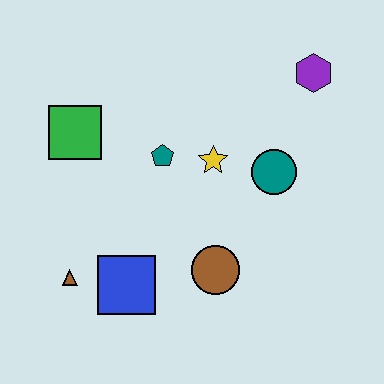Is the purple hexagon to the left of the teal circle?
No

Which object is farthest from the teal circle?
The brown triangle is farthest from the teal circle.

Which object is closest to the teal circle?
The yellow star is closest to the teal circle.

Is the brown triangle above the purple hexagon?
No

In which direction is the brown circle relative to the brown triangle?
The brown circle is to the right of the brown triangle.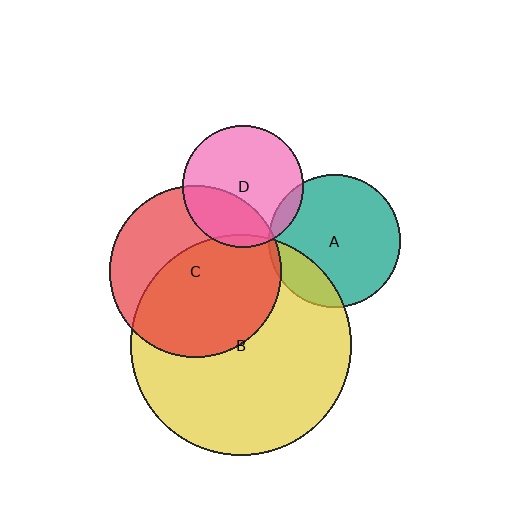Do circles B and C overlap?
Yes.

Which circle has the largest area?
Circle B (yellow).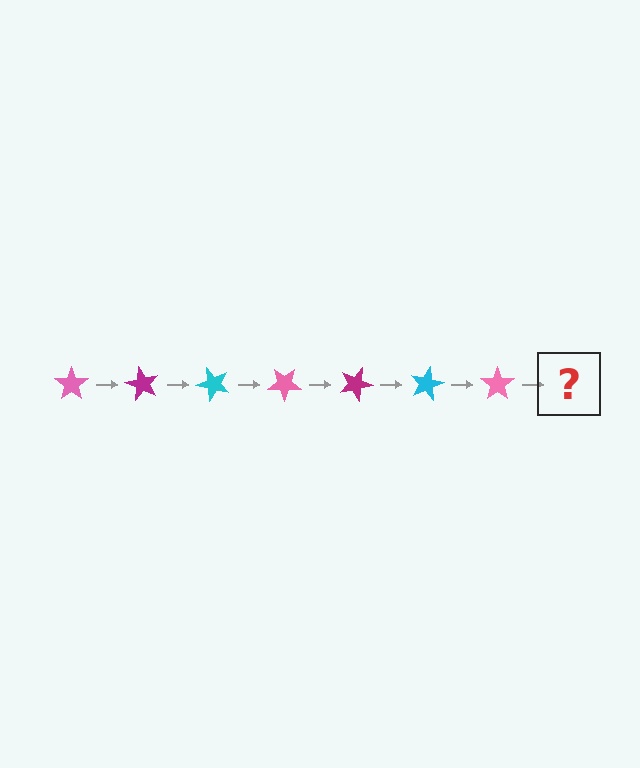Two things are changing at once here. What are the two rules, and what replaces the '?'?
The two rules are that it rotates 60 degrees each step and the color cycles through pink, magenta, and cyan. The '?' should be a magenta star, rotated 420 degrees from the start.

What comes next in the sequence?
The next element should be a magenta star, rotated 420 degrees from the start.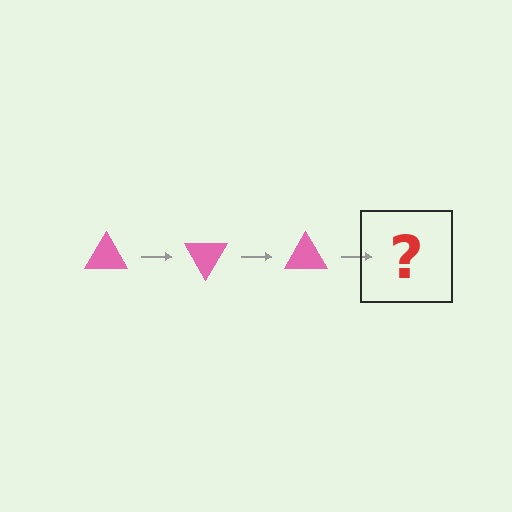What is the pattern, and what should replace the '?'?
The pattern is that the triangle rotates 60 degrees each step. The '?' should be a pink triangle rotated 180 degrees.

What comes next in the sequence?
The next element should be a pink triangle rotated 180 degrees.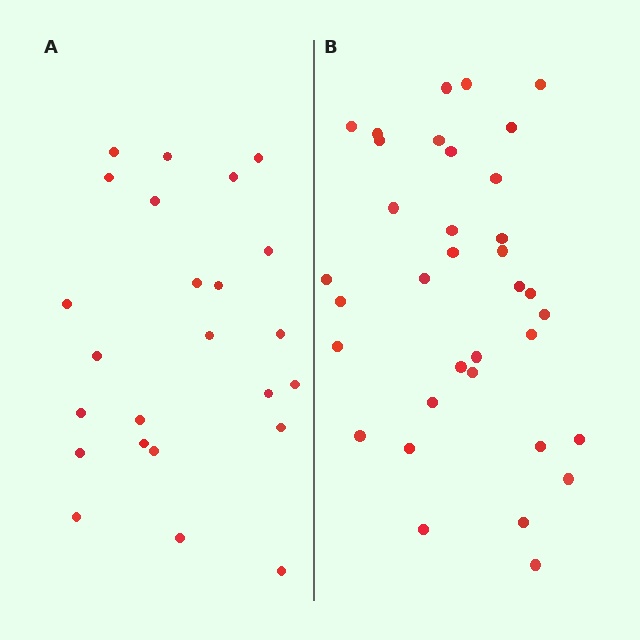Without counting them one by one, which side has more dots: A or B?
Region B (the right region) has more dots.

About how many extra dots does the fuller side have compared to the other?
Region B has roughly 12 or so more dots than region A.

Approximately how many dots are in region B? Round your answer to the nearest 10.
About 40 dots. (The exact count is 35, which rounds to 40.)